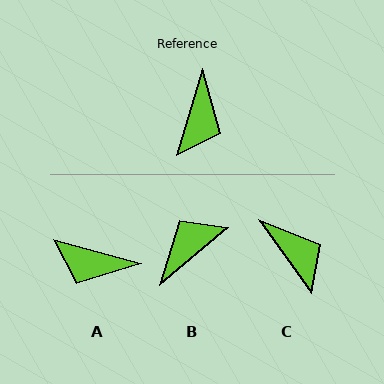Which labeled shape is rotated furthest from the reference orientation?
B, about 147 degrees away.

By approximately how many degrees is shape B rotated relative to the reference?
Approximately 147 degrees counter-clockwise.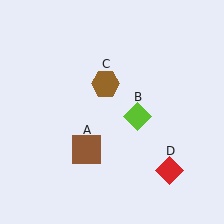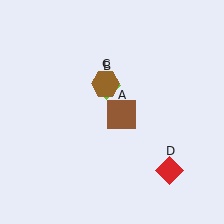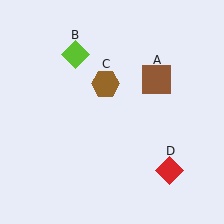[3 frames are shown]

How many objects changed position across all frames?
2 objects changed position: brown square (object A), lime diamond (object B).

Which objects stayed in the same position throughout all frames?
Brown hexagon (object C) and red diamond (object D) remained stationary.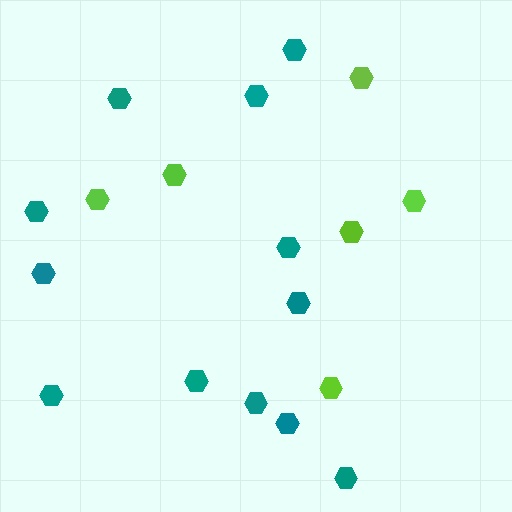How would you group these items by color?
There are 2 groups: one group of teal hexagons (12) and one group of lime hexagons (6).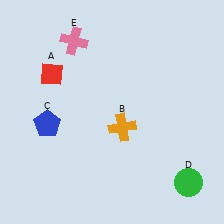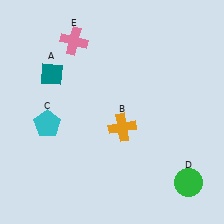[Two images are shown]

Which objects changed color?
A changed from red to teal. C changed from blue to cyan.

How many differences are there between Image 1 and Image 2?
There are 2 differences between the two images.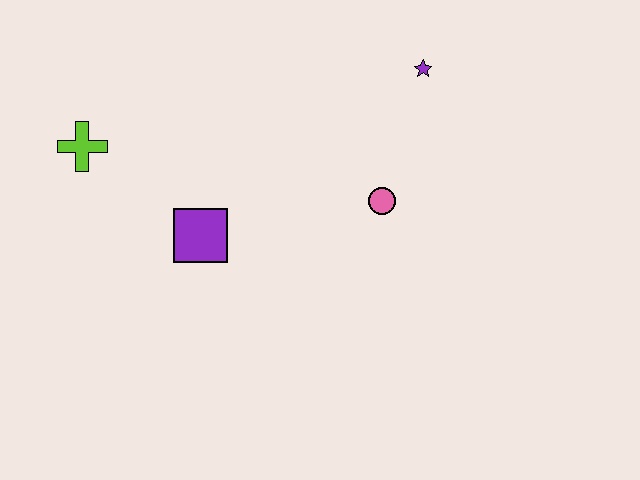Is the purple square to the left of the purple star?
Yes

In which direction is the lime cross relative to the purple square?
The lime cross is to the left of the purple square.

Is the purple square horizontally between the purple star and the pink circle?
No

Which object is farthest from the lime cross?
The purple star is farthest from the lime cross.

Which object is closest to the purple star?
The pink circle is closest to the purple star.